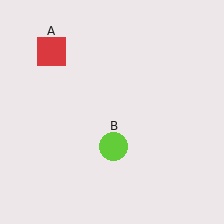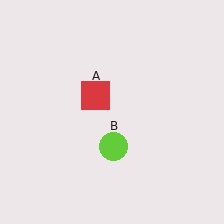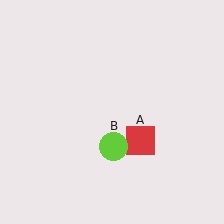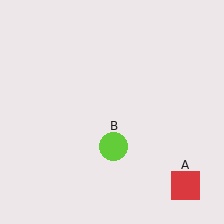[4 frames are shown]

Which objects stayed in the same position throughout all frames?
Lime circle (object B) remained stationary.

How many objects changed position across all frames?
1 object changed position: red square (object A).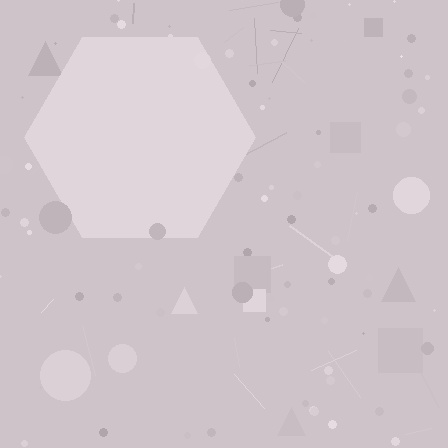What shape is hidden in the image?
A hexagon is hidden in the image.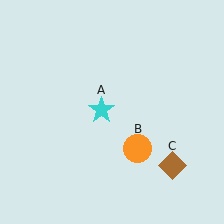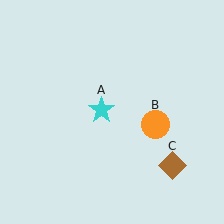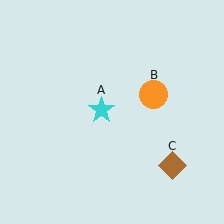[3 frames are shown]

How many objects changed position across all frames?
1 object changed position: orange circle (object B).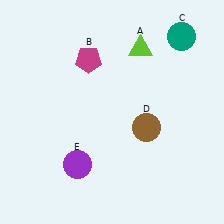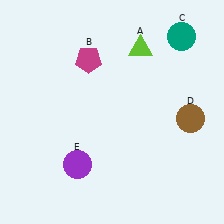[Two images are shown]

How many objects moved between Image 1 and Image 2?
1 object moved between the two images.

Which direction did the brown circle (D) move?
The brown circle (D) moved right.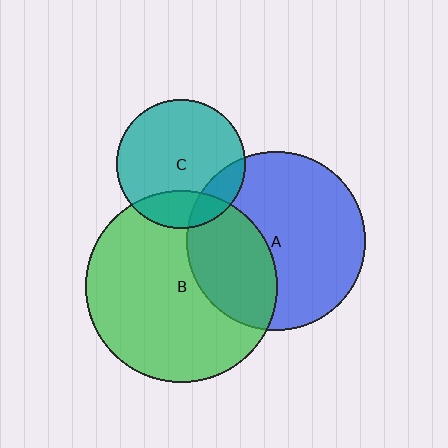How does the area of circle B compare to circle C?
Approximately 2.2 times.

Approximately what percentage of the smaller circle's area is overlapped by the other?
Approximately 20%.